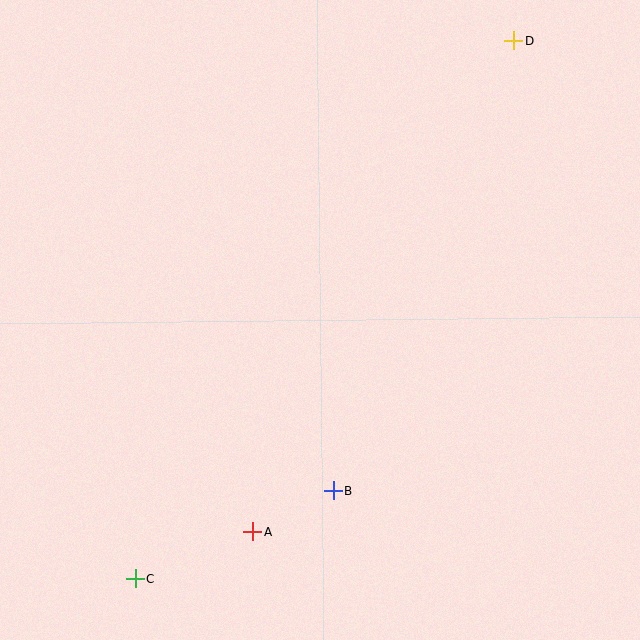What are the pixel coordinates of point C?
Point C is at (135, 579).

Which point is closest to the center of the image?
Point B at (333, 491) is closest to the center.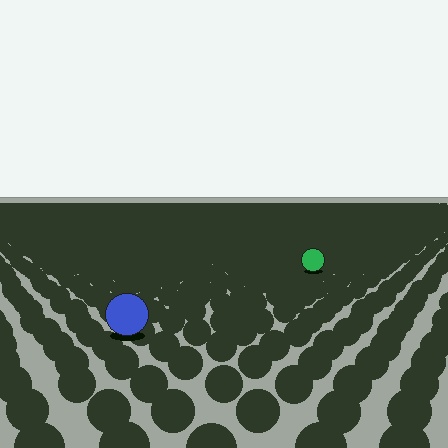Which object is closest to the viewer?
The blue circle is closest. The texture marks near it are larger and more spread out.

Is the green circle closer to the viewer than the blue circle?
No. The blue circle is closer — you can tell from the texture gradient: the ground texture is coarser near it.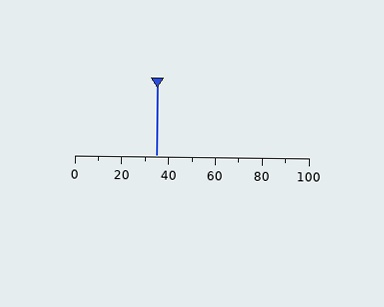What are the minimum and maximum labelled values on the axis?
The axis runs from 0 to 100.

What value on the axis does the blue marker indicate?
The marker indicates approximately 35.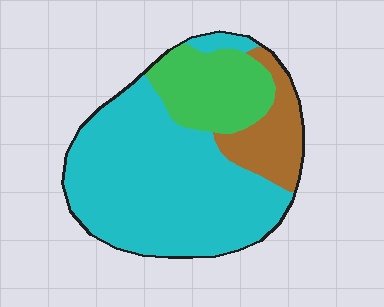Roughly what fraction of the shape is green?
Green takes up less than a quarter of the shape.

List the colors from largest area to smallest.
From largest to smallest: cyan, green, brown.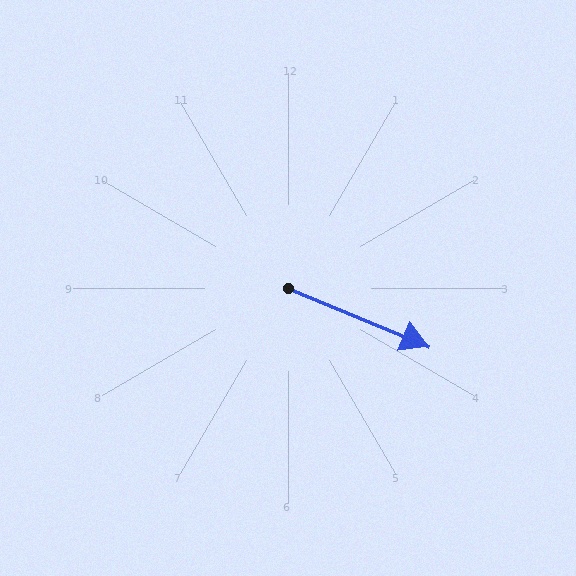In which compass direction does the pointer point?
Southeast.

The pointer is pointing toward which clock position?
Roughly 4 o'clock.